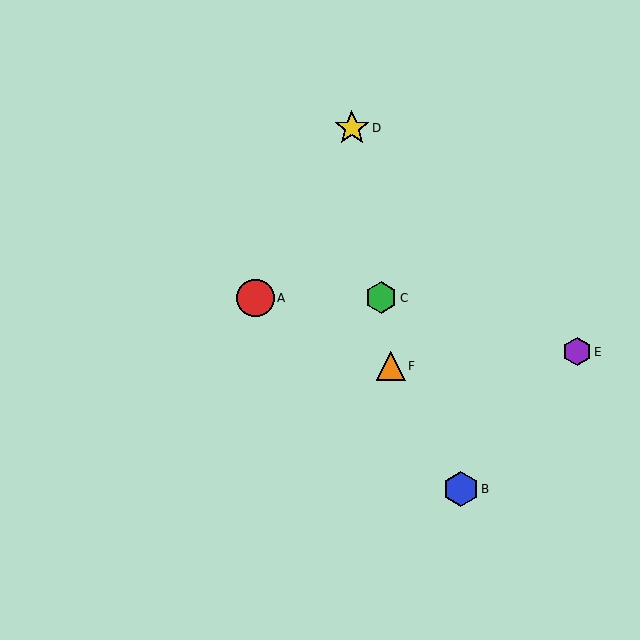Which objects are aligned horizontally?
Objects A, C are aligned horizontally.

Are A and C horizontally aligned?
Yes, both are at y≈298.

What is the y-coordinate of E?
Object E is at y≈352.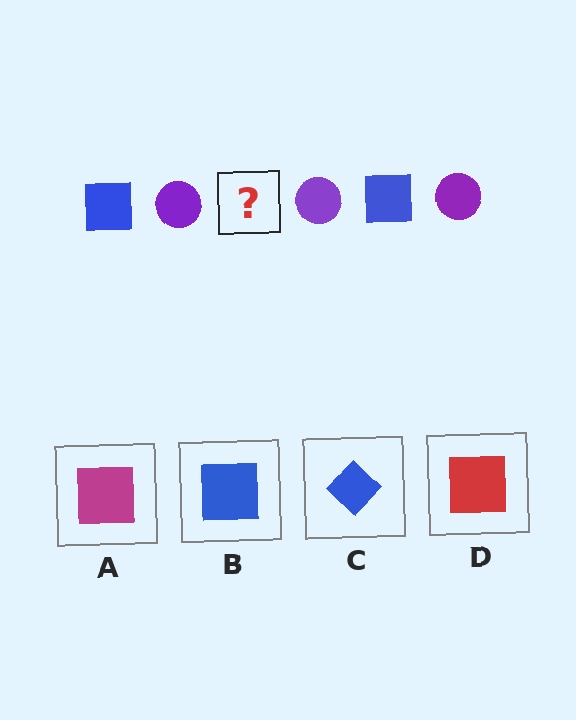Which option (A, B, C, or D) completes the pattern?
B.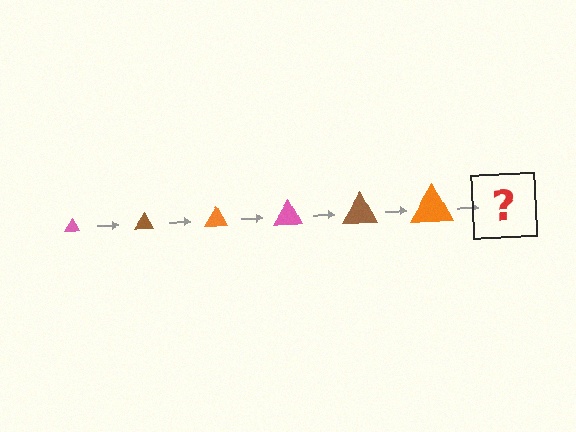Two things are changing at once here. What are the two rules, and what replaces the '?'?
The two rules are that the triangle grows larger each step and the color cycles through pink, brown, and orange. The '?' should be a pink triangle, larger than the previous one.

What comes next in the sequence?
The next element should be a pink triangle, larger than the previous one.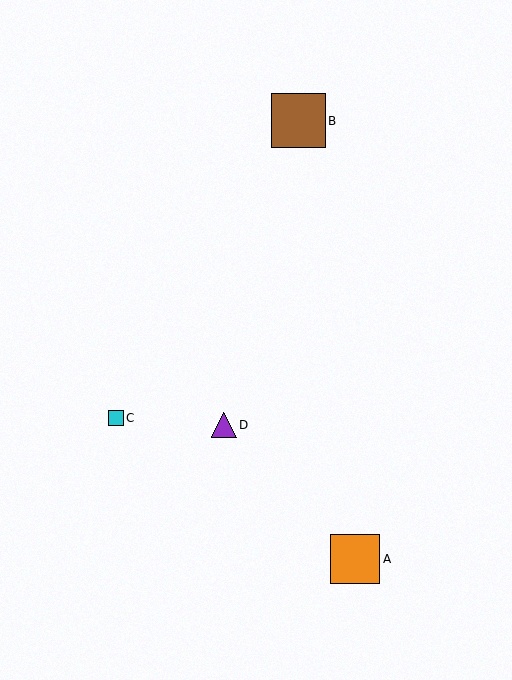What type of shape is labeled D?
Shape D is a purple triangle.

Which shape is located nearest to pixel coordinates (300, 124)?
The brown square (labeled B) at (299, 121) is nearest to that location.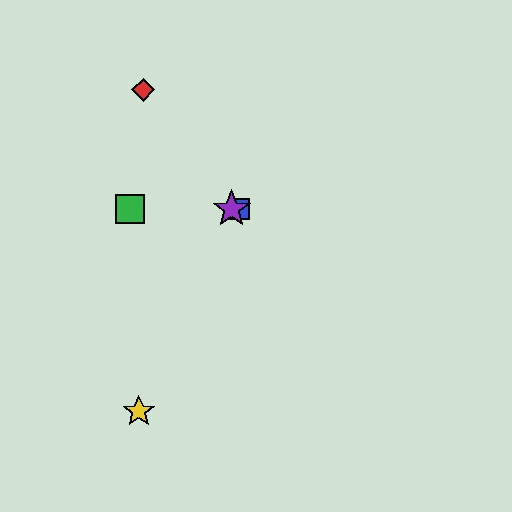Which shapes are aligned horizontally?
The blue square, the green square, the purple star are aligned horizontally.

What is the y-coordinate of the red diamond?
The red diamond is at y≈90.